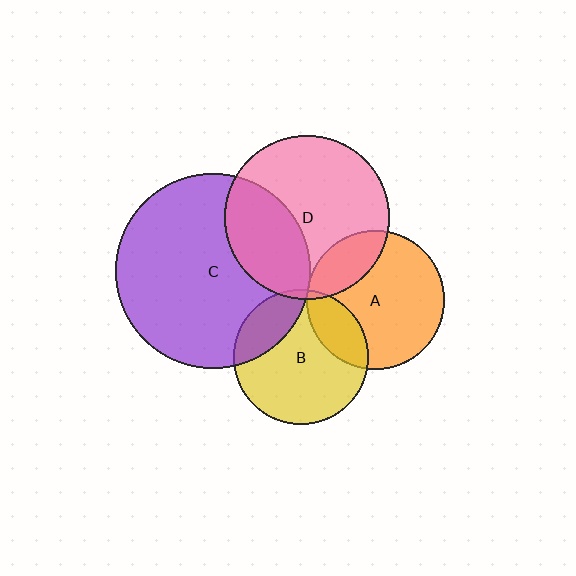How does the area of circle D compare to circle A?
Approximately 1.4 times.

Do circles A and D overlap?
Yes.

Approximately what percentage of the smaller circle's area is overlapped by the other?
Approximately 20%.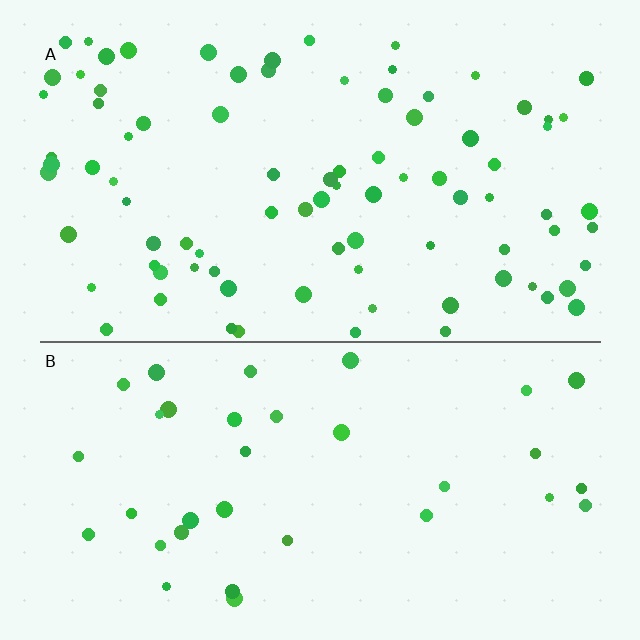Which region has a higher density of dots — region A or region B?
A (the top).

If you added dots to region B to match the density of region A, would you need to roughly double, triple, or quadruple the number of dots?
Approximately double.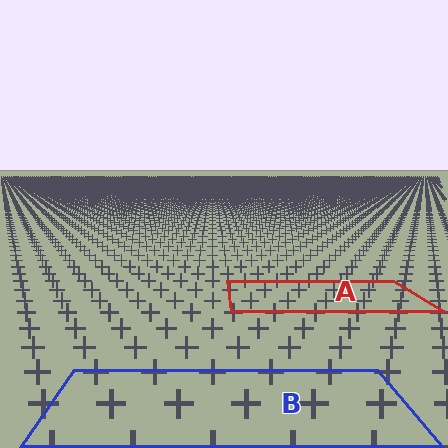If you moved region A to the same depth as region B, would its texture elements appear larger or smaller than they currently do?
They would appear larger. At a closer depth, the same texture elements are projected at a bigger on-screen size.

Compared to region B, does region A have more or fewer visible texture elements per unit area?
Region A has more texture elements per unit area — they are packed more densely because it is farther away.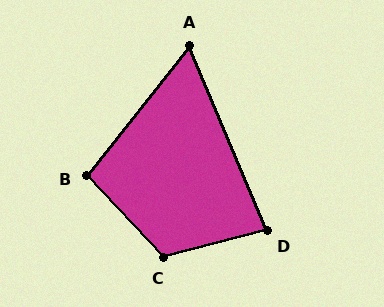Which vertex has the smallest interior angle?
A, at approximately 61 degrees.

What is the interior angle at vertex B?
Approximately 98 degrees (obtuse).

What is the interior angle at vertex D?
Approximately 82 degrees (acute).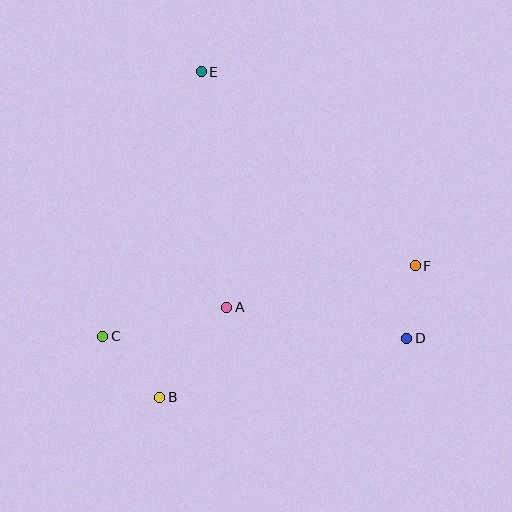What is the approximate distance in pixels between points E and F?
The distance between E and F is approximately 289 pixels.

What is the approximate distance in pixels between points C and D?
The distance between C and D is approximately 304 pixels.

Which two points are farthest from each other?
Points D and E are farthest from each other.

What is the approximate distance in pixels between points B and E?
The distance between B and E is approximately 328 pixels.